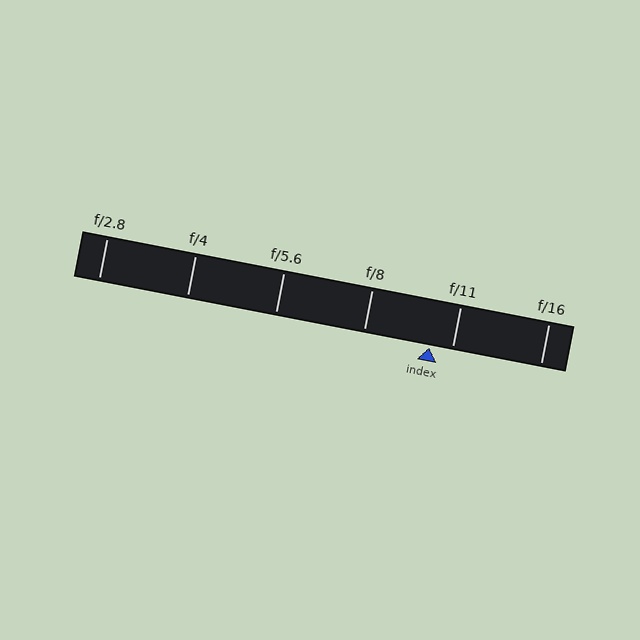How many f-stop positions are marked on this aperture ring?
There are 6 f-stop positions marked.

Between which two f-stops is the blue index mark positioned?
The index mark is between f/8 and f/11.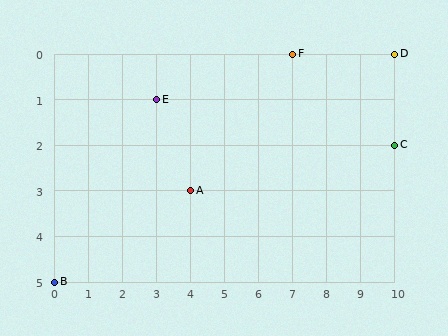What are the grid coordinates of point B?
Point B is at grid coordinates (0, 5).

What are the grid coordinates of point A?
Point A is at grid coordinates (4, 3).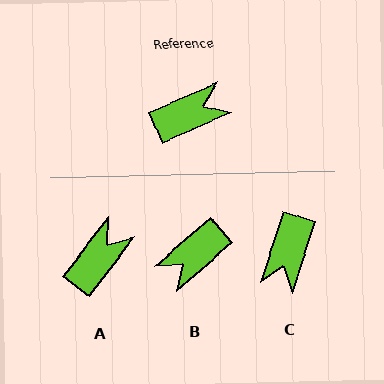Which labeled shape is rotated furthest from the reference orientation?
B, about 163 degrees away.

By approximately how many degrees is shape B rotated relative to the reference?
Approximately 163 degrees clockwise.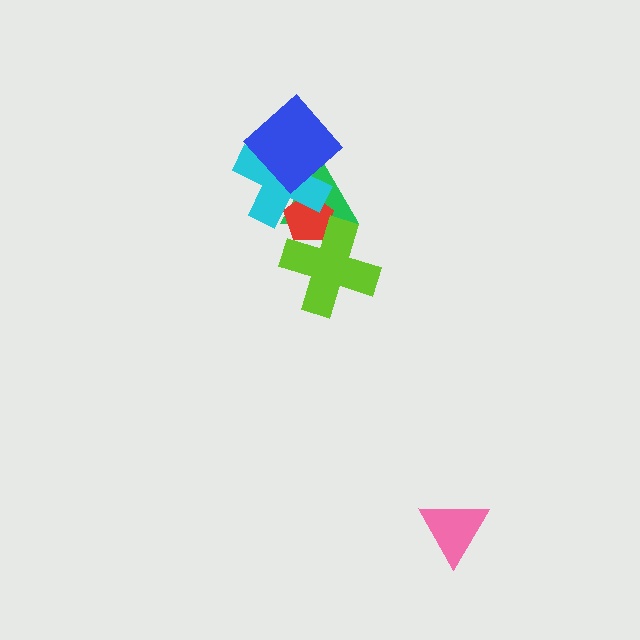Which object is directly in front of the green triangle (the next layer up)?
The red pentagon is directly in front of the green triangle.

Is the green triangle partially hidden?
Yes, it is partially covered by another shape.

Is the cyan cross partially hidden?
Yes, it is partially covered by another shape.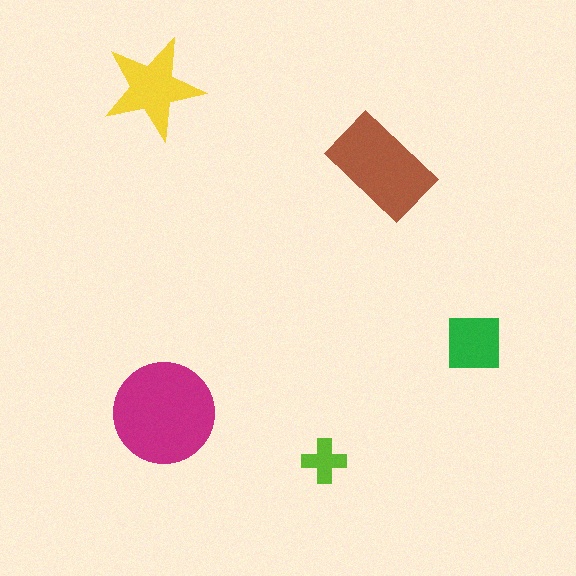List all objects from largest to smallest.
The magenta circle, the brown rectangle, the yellow star, the green square, the lime cross.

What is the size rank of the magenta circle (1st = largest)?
1st.